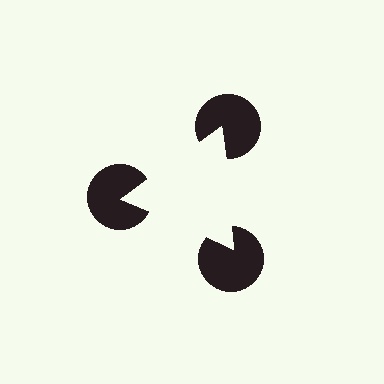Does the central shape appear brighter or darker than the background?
It typically appears slightly brighter than the background, even though no actual brightness change is drawn.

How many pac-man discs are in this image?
There are 3 — one at each vertex of the illusory triangle.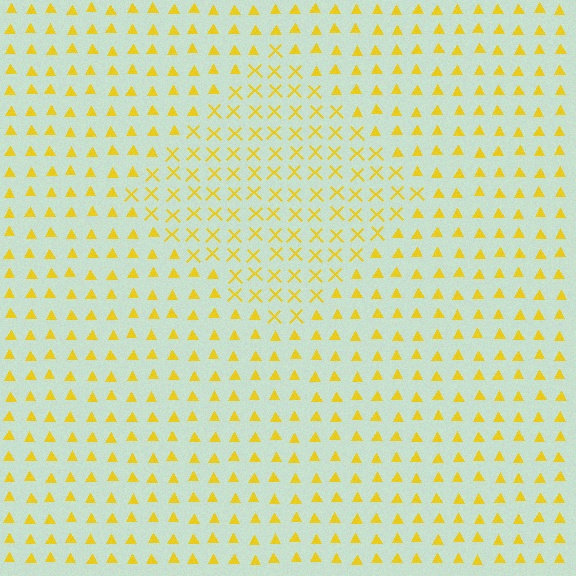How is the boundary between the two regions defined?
The boundary is defined by a change in element shape: X marks inside vs. triangles outside. All elements share the same color and spacing.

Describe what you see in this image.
The image is filled with small yellow elements arranged in a uniform grid. A diamond-shaped region contains X marks, while the surrounding area contains triangles. The boundary is defined purely by the change in element shape.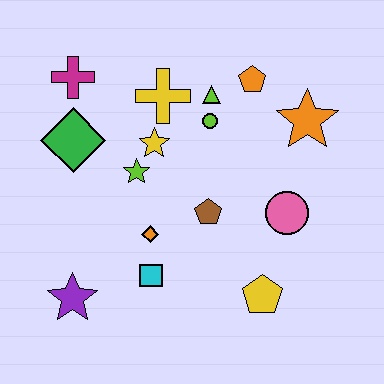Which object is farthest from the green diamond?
The yellow pentagon is farthest from the green diamond.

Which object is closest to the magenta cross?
The green diamond is closest to the magenta cross.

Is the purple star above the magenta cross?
No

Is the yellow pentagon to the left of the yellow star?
No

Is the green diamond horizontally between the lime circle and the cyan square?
No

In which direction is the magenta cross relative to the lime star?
The magenta cross is above the lime star.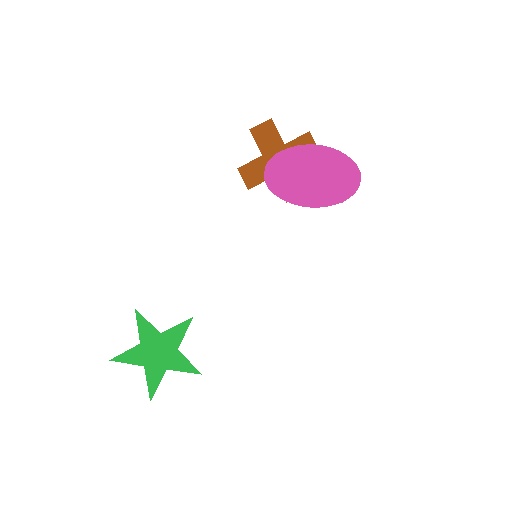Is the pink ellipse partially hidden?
No, no other shape covers it.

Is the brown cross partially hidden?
Yes, it is partially covered by another shape.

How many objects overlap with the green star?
0 objects overlap with the green star.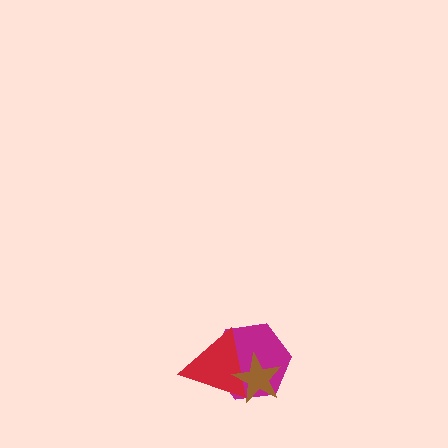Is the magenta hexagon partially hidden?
Yes, it is partially covered by another shape.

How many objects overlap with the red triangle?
2 objects overlap with the red triangle.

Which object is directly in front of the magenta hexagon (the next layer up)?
The red triangle is directly in front of the magenta hexagon.